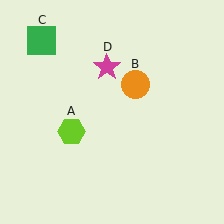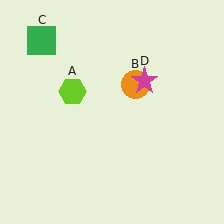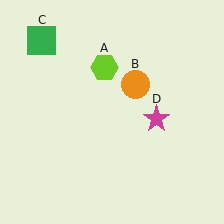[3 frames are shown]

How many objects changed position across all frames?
2 objects changed position: lime hexagon (object A), magenta star (object D).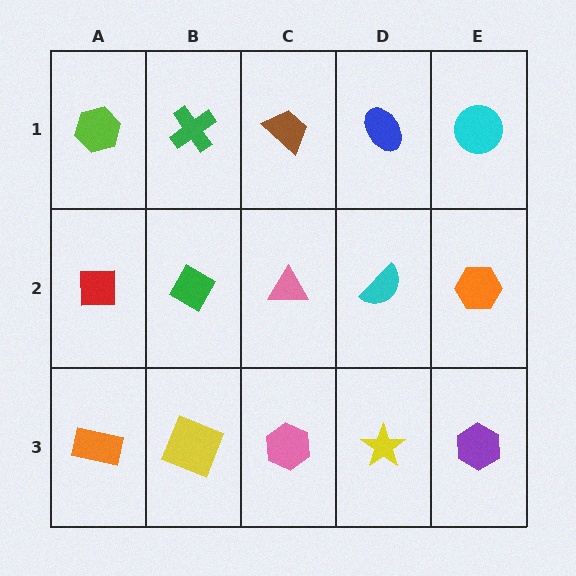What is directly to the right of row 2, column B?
A pink triangle.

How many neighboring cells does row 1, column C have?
3.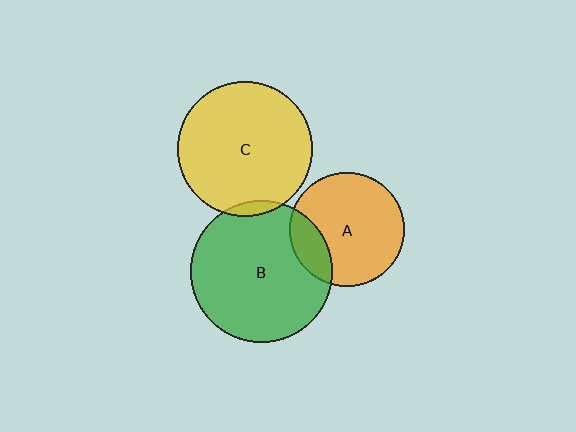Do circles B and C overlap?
Yes.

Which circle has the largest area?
Circle B (green).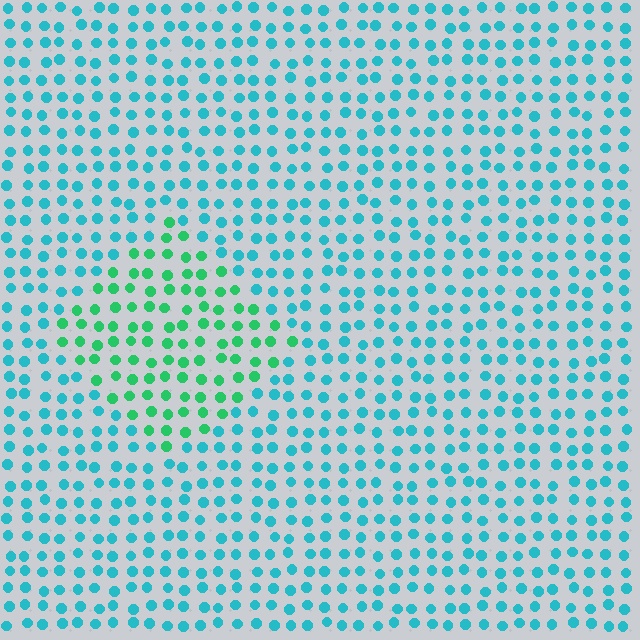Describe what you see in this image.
The image is filled with small cyan elements in a uniform arrangement. A diamond-shaped region is visible where the elements are tinted to a slightly different hue, forming a subtle color boundary.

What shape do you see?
I see a diamond.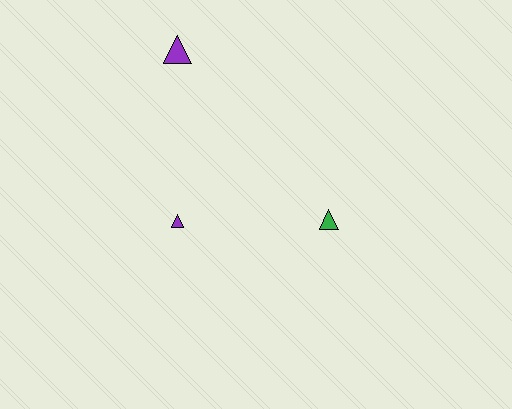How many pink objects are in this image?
There are no pink objects.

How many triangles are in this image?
There are 3 triangles.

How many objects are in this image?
There are 3 objects.